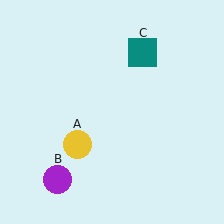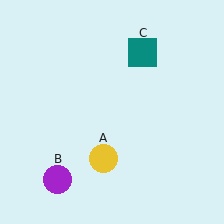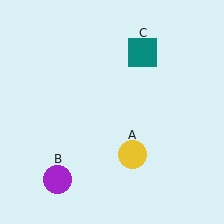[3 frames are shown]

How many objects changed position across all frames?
1 object changed position: yellow circle (object A).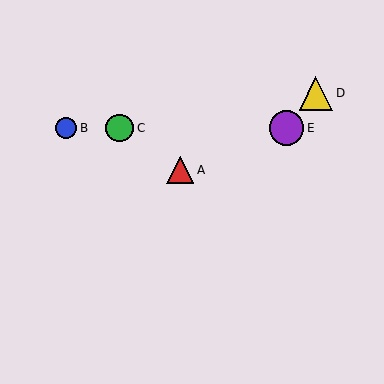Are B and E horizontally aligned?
Yes, both are at y≈128.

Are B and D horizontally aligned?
No, B is at y≈128 and D is at y≈93.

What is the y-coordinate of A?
Object A is at y≈170.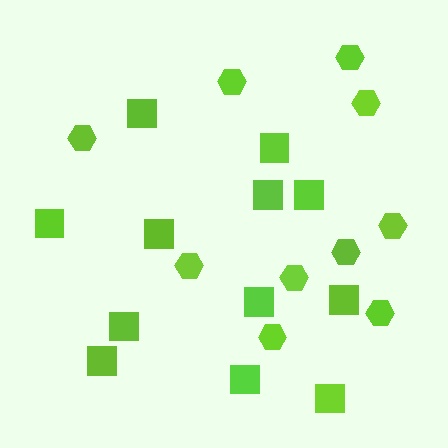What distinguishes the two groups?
There are 2 groups: one group of hexagons (10) and one group of squares (12).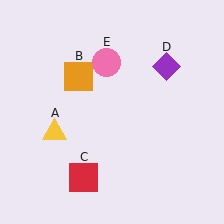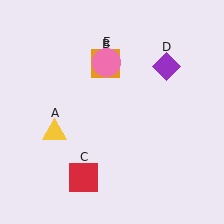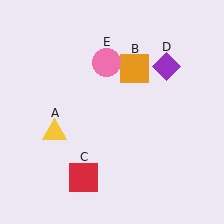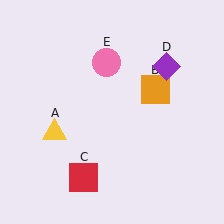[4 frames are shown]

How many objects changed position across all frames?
1 object changed position: orange square (object B).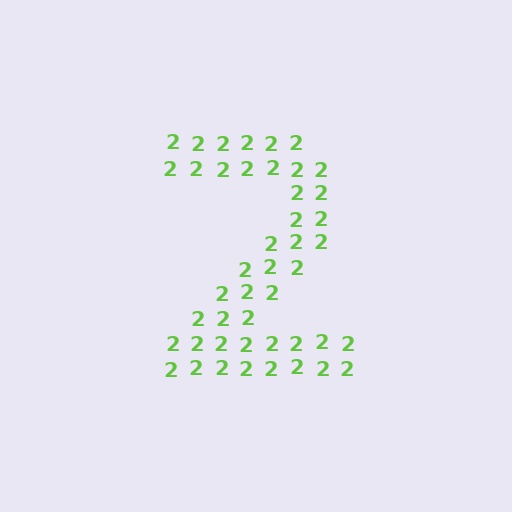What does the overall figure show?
The overall figure shows the digit 2.